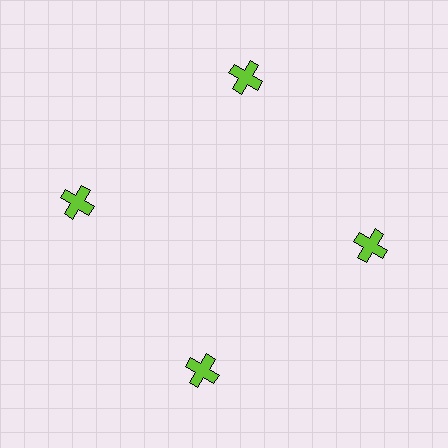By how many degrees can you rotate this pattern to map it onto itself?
The pattern maps onto itself every 90 degrees of rotation.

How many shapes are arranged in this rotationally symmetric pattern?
There are 4 shapes, arranged in 4 groups of 1.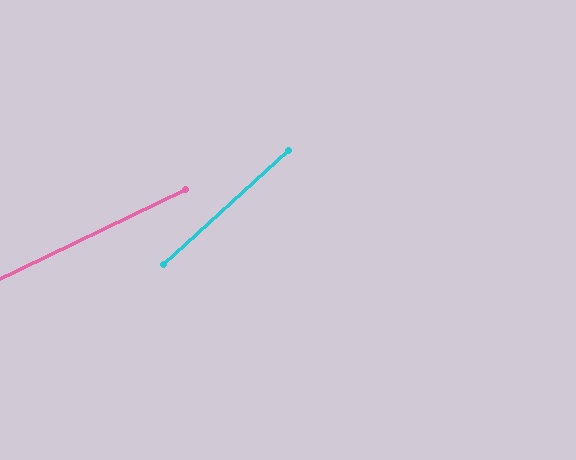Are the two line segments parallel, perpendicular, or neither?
Neither parallel nor perpendicular — they differ by about 17°.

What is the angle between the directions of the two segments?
Approximately 17 degrees.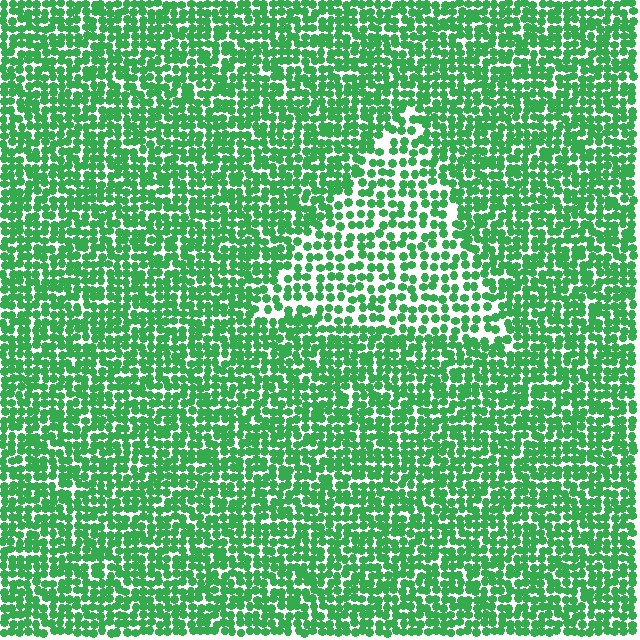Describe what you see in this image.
The image contains small green elements arranged at two different densities. A triangle-shaped region is visible where the elements are less densely packed than the surrounding area.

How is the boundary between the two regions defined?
The boundary is defined by a change in element density (approximately 1.6x ratio). All elements are the same color, size, and shape.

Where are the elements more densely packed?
The elements are more densely packed outside the triangle boundary.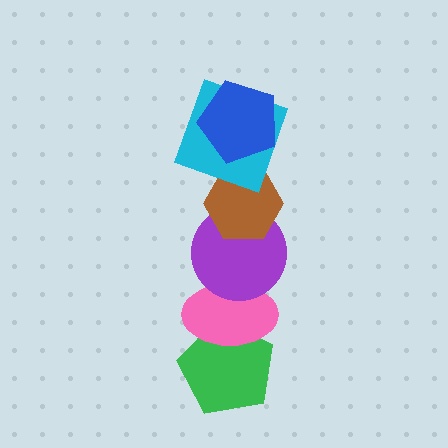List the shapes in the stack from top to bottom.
From top to bottom: the blue pentagon, the cyan square, the brown hexagon, the purple circle, the pink ellipse, the green pentagon.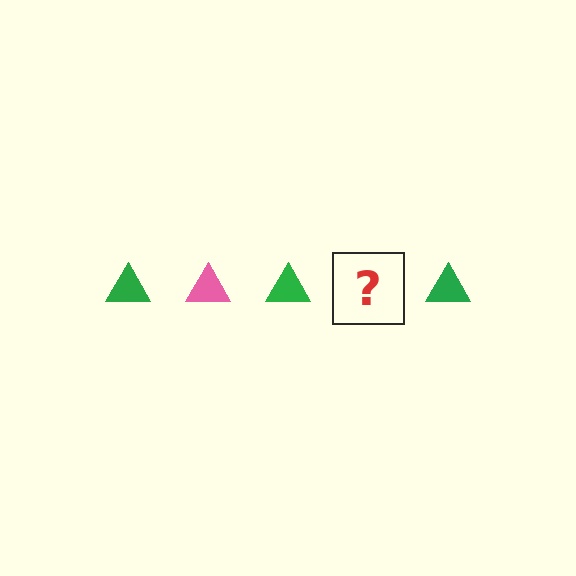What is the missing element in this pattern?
The missing element is a pink triangle.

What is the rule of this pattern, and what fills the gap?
The rule is that the pattern cycles through green, pink triangles. The gap should be filled with a pink triangle.